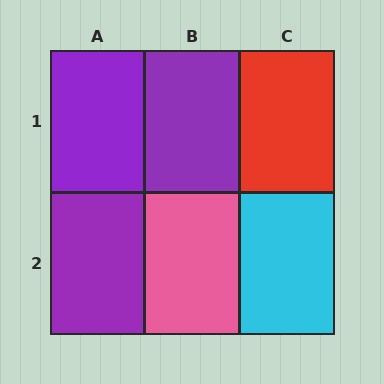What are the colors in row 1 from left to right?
Purple, purple, red.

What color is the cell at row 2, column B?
Pink.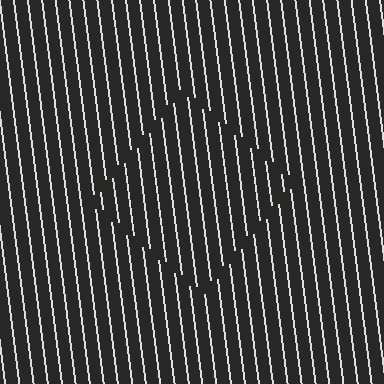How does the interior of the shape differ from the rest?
The interior of the shape contains the same grating, shifted by half a period — the contour is defined by the phase discontinuity where line-ends from the inner and outer gratings abut.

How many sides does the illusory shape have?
4 sides — the line-ends trace a square.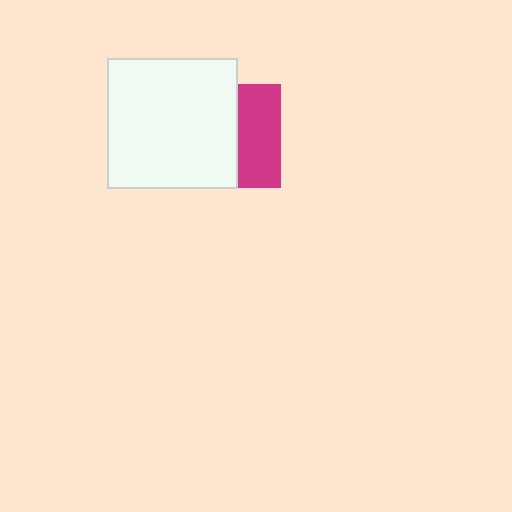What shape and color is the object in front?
The object in front is a white square.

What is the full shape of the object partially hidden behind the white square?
The partially hidden object is a magenta square.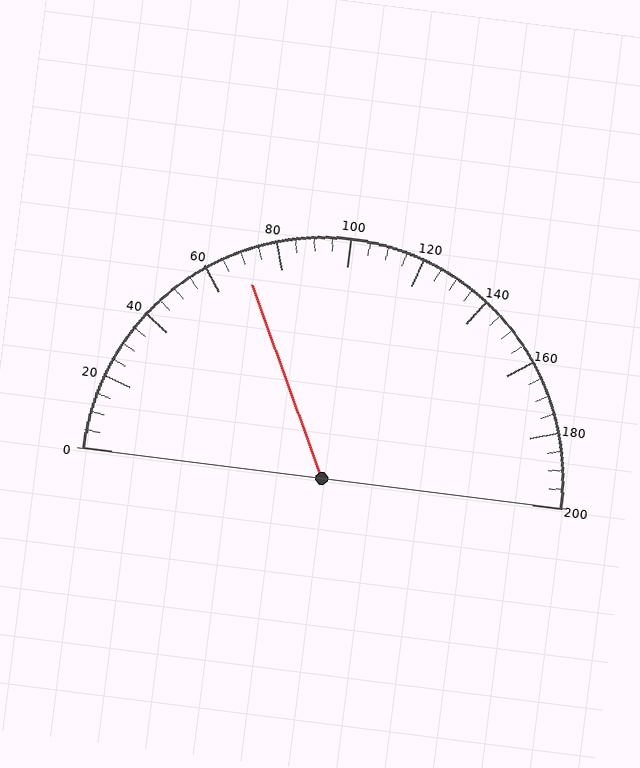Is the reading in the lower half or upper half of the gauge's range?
The reading is in the lower half of the range (0 to 200).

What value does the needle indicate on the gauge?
The needle indicates approximately 70.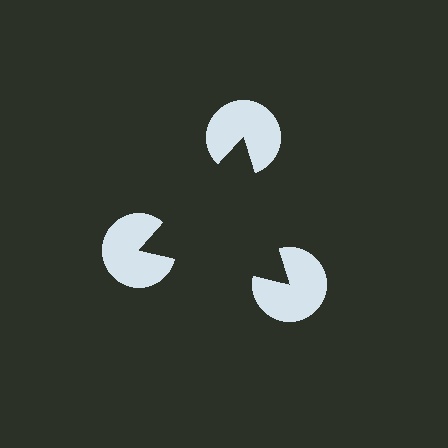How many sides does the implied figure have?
3 sides.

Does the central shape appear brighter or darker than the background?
It typically appears slightly darker than the background, even though no actual brightness change is drawn.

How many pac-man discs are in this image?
There are 3 — one at each vertex of the illusory triangle.